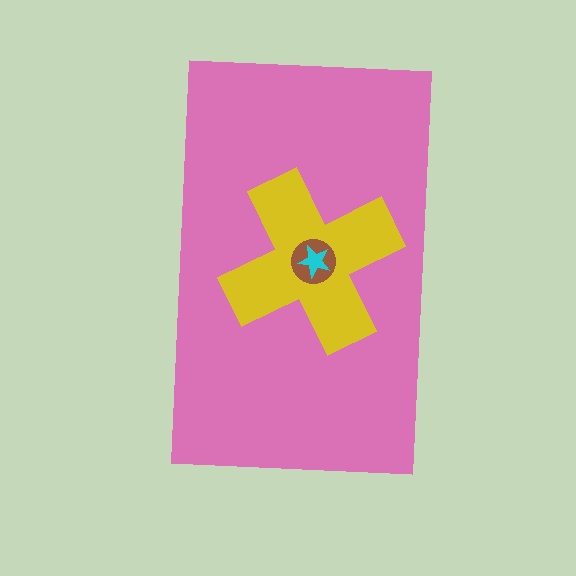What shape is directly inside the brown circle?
The cyan star.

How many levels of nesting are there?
4.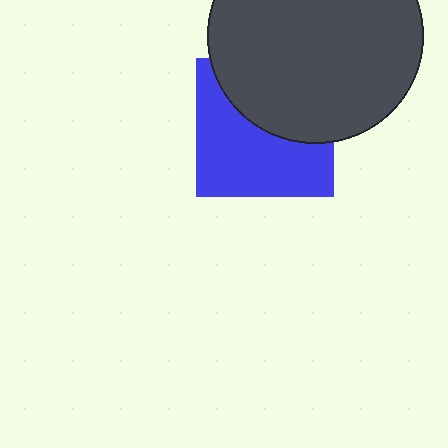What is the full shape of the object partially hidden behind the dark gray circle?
The partially hidden object is a blue square.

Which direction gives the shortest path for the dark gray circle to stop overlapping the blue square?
Moving up gives the shortest separation.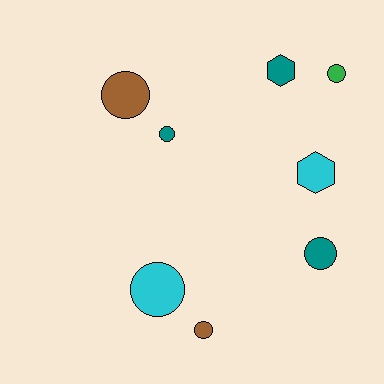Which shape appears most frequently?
Circle, with 6 objects.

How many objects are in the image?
There are 8 objects.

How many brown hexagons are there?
There are no brown hexagons.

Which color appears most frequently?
Teal, with 3 objects.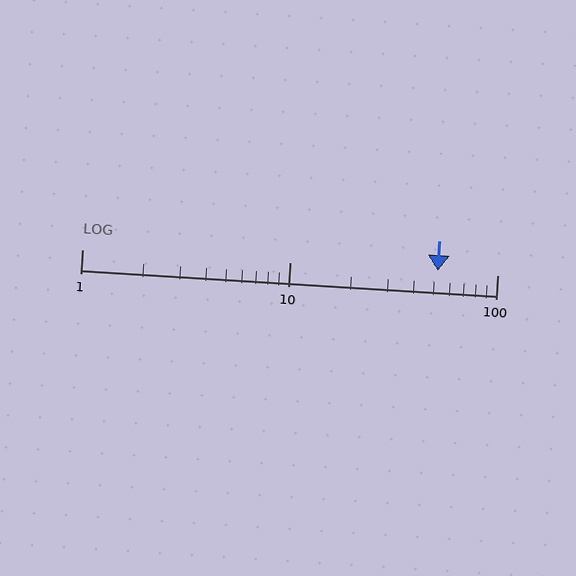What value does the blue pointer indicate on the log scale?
The pointer indicates approximately 52.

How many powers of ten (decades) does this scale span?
The scale spans 2 decades, from 1 to 100.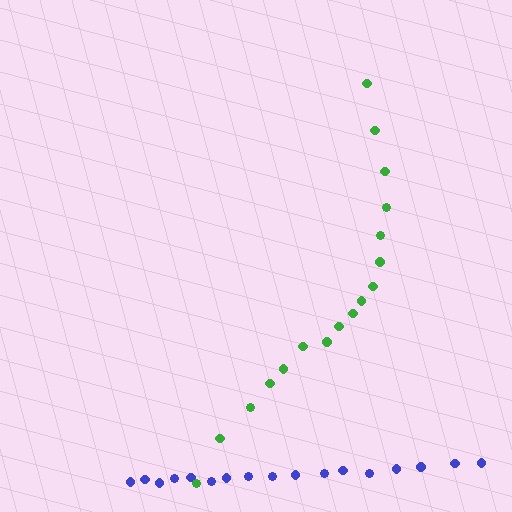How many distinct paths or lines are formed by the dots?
There are 2 distinct paths.